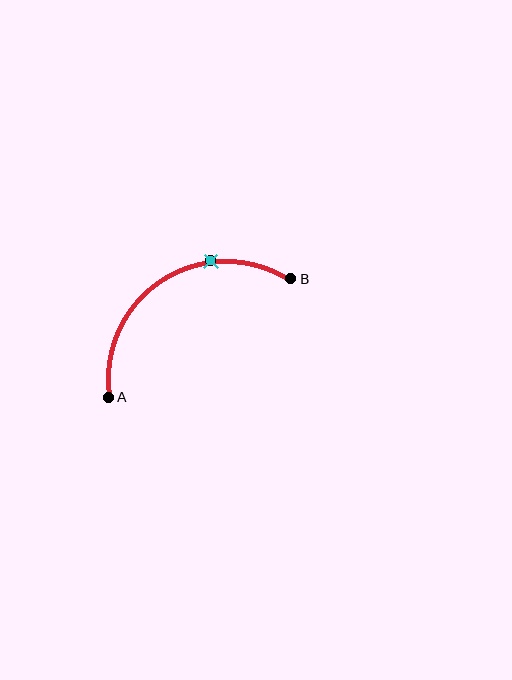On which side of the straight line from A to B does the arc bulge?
The arc bulges above the straight line connecting A and B.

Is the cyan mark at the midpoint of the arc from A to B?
No. The cyan mark lies on the arc but is closer to endpoint B. The arc midpoint would be at the point on the curve equidistant along the arc from both A and B.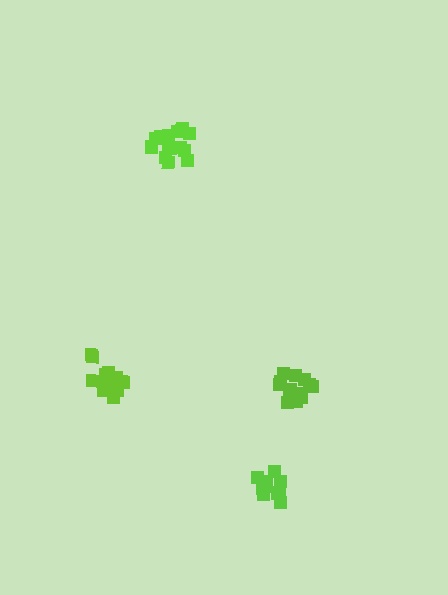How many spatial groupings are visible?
There are 4 spatial groupings.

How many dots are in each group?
Group 1: 15 dots, Group 2: 13 dots, Group 3: 16 dots, Group 4: 11 dots (55 total).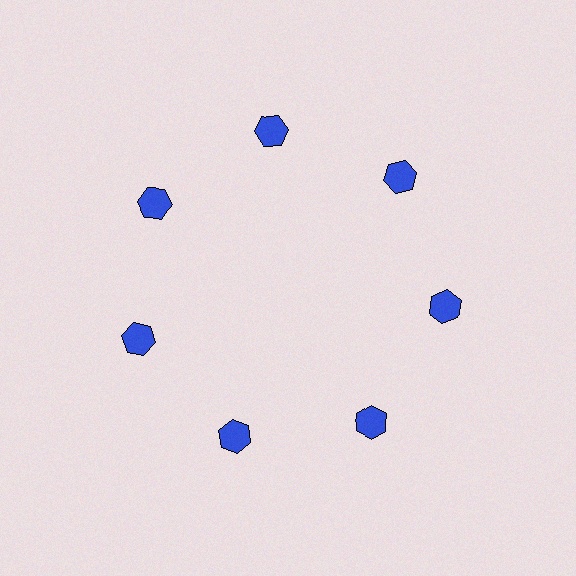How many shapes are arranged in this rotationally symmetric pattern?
There are 7 shapes, arranged in 7 groups of 1.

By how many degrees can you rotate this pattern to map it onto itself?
The pattern maps onto itself every 51 degrees of rotation.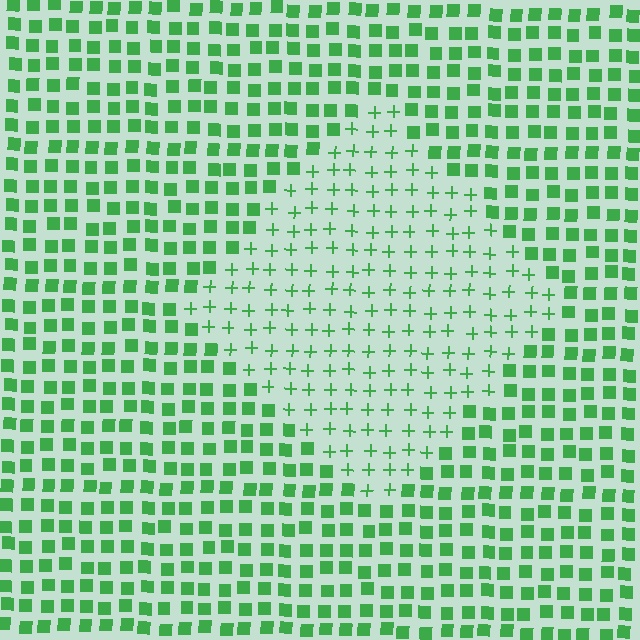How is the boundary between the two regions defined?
The boundary is defined by a change in element shape: plus signs inside vs. squares outside. All elements share the same color and spacing.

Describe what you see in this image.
The image is filled with small green elements arranged in a uniform grid. A diamond-shaped region contains plus signs, while the surrounding area contains squares. The boundary is defined purely by the change in element shape.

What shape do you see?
I see a diamond.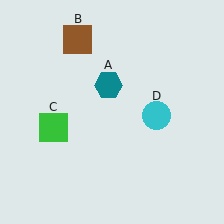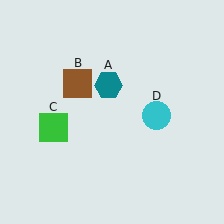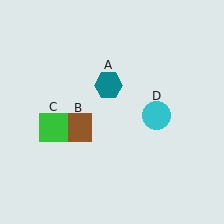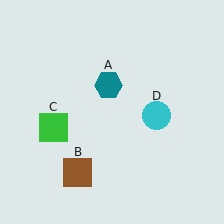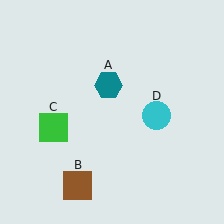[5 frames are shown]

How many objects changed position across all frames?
1 object changed position: brown square (object B).